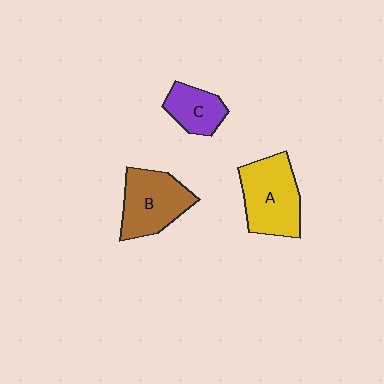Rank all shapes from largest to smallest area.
From largest to smallest: A (yellow), B (brown), C (purple).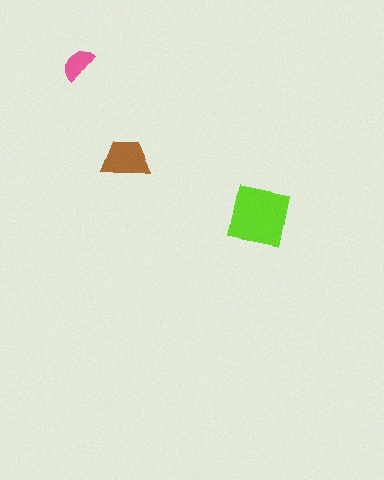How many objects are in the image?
There are 3 objects in the image.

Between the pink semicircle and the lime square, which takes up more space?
The lime square.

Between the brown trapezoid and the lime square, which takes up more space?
The lime square.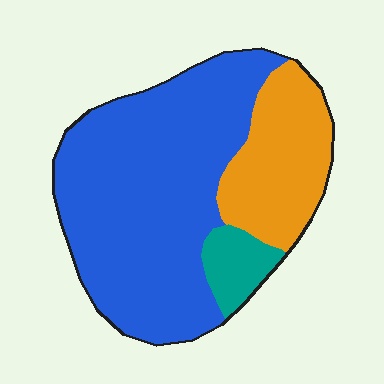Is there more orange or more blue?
Blue.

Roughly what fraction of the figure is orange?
Orange covers about 25% of the figure.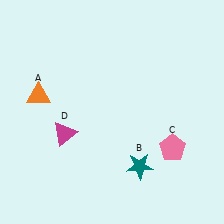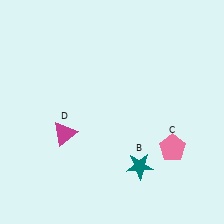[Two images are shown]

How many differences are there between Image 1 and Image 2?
There is 1 difference between the two images.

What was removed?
The orange triangle (A) was removed in Image 2.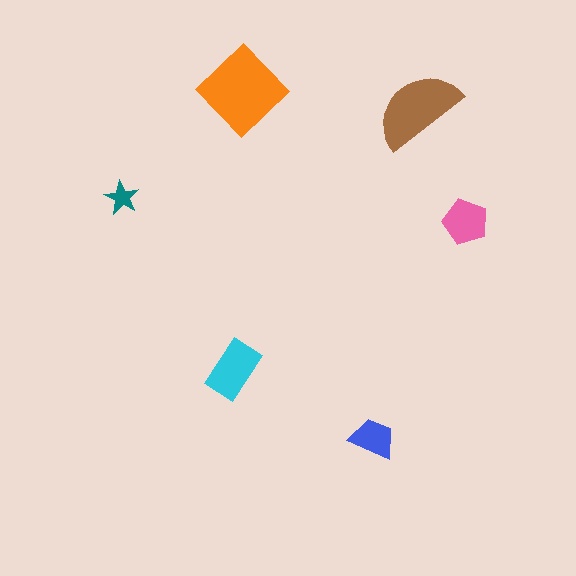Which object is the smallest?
The teal star.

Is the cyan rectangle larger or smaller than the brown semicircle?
Smaller.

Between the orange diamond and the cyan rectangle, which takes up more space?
The orange diamond.